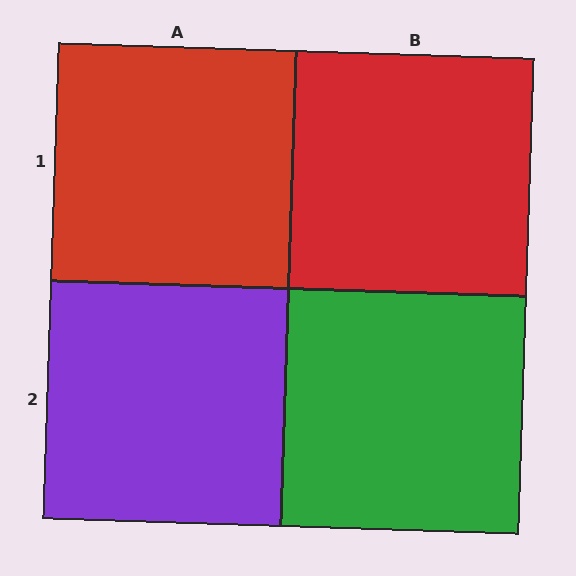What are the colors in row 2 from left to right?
Purple, green.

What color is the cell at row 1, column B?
Red.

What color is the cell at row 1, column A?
Red.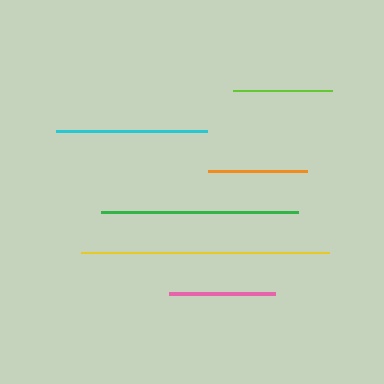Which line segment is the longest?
The yellow line is the longest at approximately 248 pixels.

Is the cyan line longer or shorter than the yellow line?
The yellow line is longer than the cyan line.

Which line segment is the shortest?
The lime line is the shortest at approximately 98 pixels.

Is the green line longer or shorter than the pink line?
The green line is longer than the pink line.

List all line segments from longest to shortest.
From longest to shortest: yellow, green, cyan, pink, orange, lime.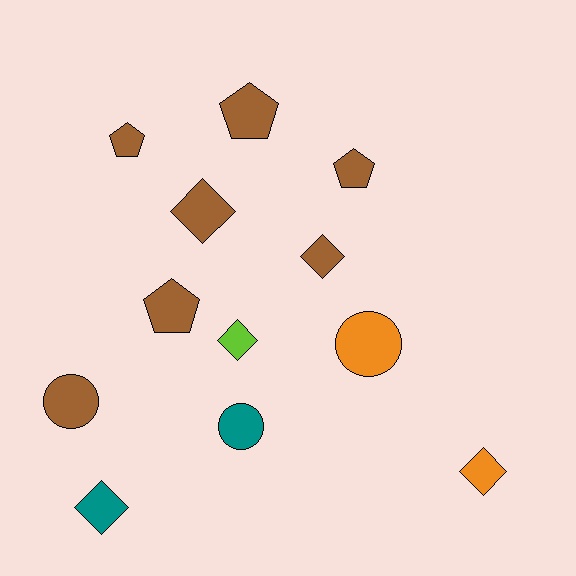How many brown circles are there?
There is 1 brown circle.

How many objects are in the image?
There are 12 objects.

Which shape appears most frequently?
Diamond, with 5 objects.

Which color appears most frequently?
Brown, with 7 objects.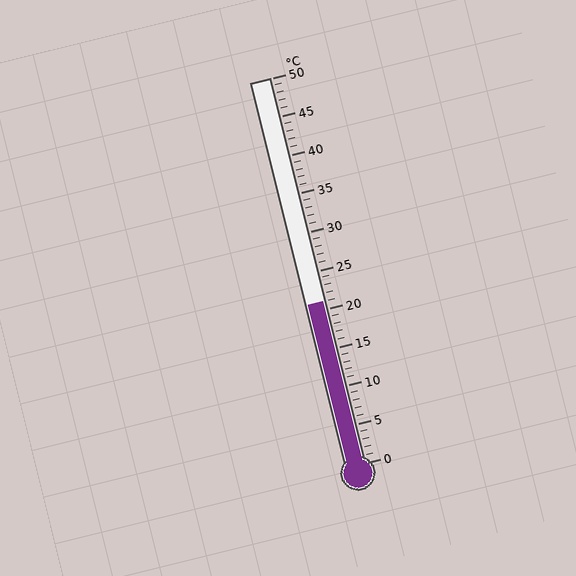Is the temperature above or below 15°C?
The temperature is above 15°C.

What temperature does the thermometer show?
The thermometer shows approximately 21°C.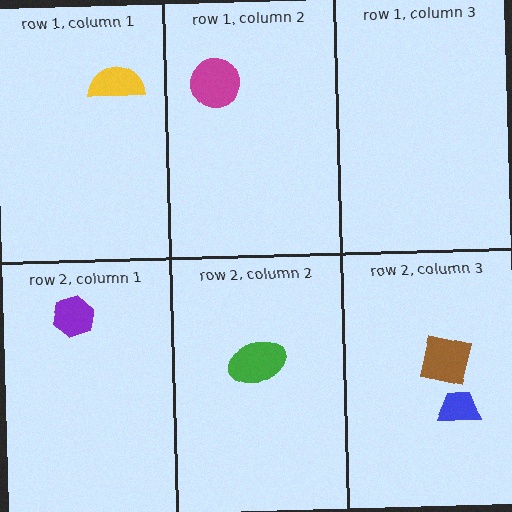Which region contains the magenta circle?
The row 1, column 2 region.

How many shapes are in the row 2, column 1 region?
1.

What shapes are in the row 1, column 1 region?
The yellow semicircle.